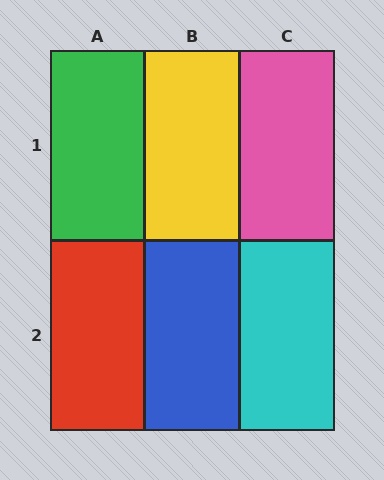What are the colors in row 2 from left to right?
Red, blue, cyan.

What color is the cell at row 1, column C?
Pink.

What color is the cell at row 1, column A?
Green.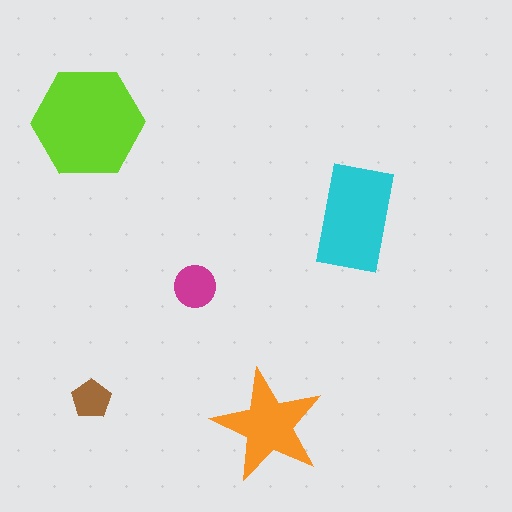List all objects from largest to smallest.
The lime hexagon, the cyan rectangle, the orange star, the magenta circle, the brown pentagon.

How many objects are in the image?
There are 5 objects in the image.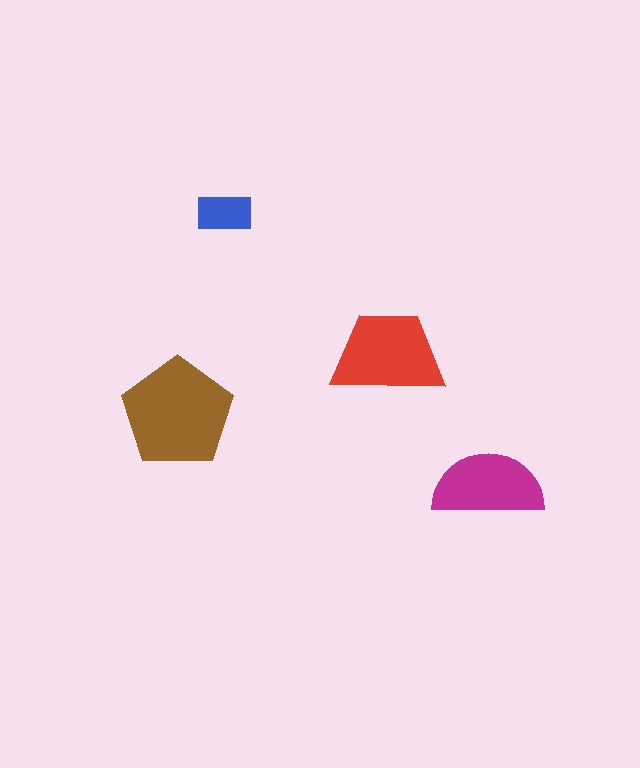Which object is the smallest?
The blue rectangle.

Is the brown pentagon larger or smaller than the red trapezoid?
Larger.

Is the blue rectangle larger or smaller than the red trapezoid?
Smaller.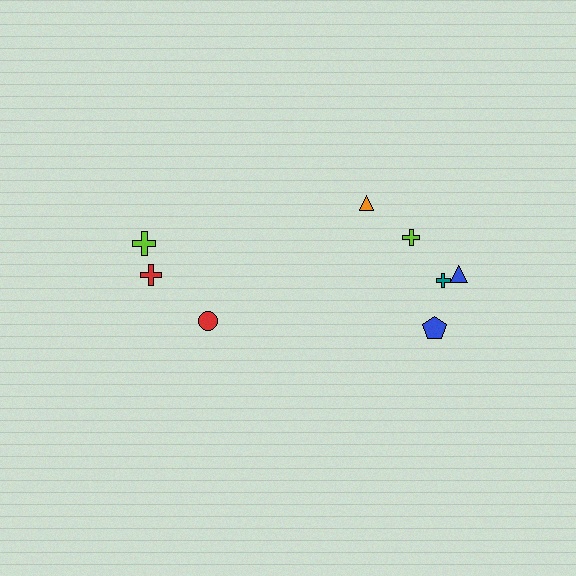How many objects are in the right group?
There are 5 objects.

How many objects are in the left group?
There are 3 objects.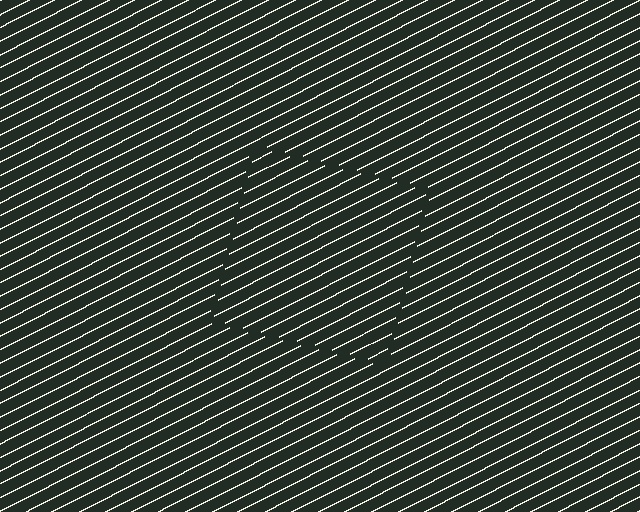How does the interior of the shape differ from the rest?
The interior of the shape contains the same grating, shifted by half a period — the contour is defined by the phase discontinuity where line-ends from the inner and outer gratings abut.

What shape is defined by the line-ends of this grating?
An illusory square. The interior of the shape contains the same grating, shifted by half a period — the contour is defined by the phase discontinuity where line-ends from the inner and outer gratings abut.